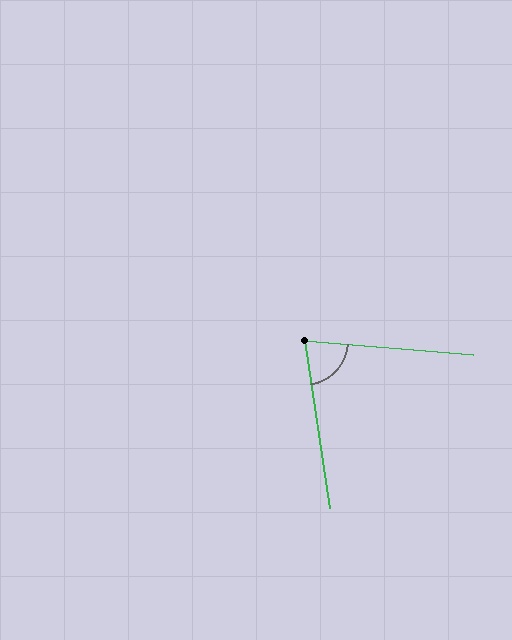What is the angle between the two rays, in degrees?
Approximately 77 degrees.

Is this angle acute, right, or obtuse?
It is acute.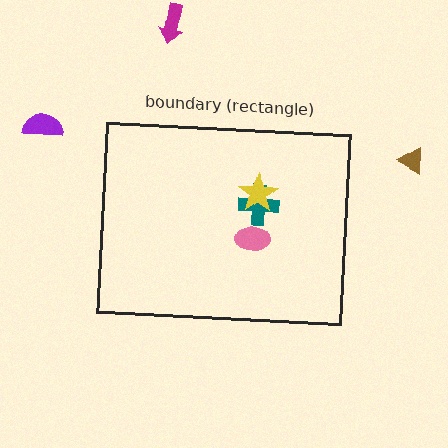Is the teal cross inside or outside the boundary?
Inside.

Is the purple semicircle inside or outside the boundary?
Outside.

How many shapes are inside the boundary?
3 inside, 3 outside.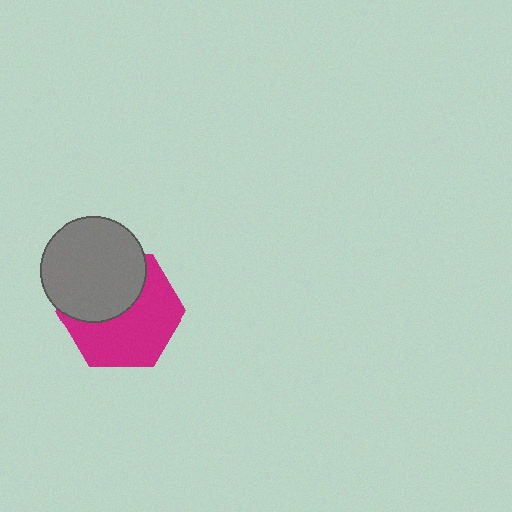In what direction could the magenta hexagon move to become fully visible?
The magenta hexagon could move down. That would shift it out from behind the gray circle entirely.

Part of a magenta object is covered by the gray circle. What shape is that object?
It is a hexagon.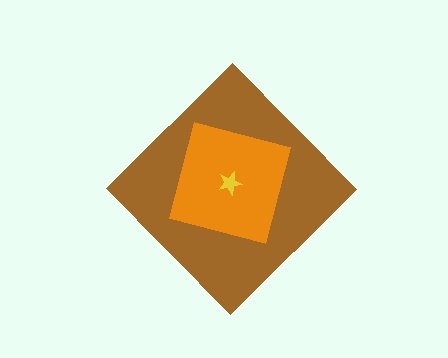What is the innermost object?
The yellow star.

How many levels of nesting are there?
3.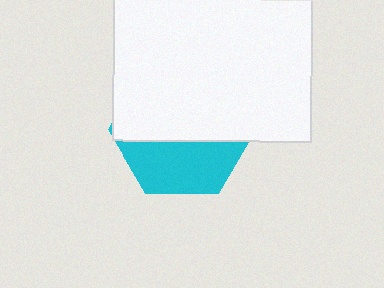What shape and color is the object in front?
The object in front is a white rectangle.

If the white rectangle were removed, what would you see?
You would see the complete cyan hexagon.